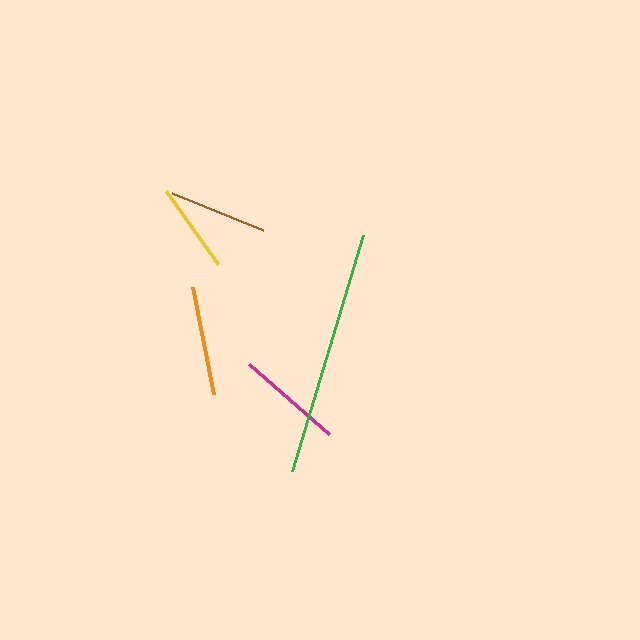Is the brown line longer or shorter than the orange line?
The orange line is longer than the brown line.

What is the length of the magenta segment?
The magenta segment is approximately 107 pixels long.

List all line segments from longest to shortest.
From longest to shortest: green, orange, magenta, brown, yellow.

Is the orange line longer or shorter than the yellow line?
The orange line is longer than the yellow line.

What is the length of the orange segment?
The orange segment is approximately 110 pixels long.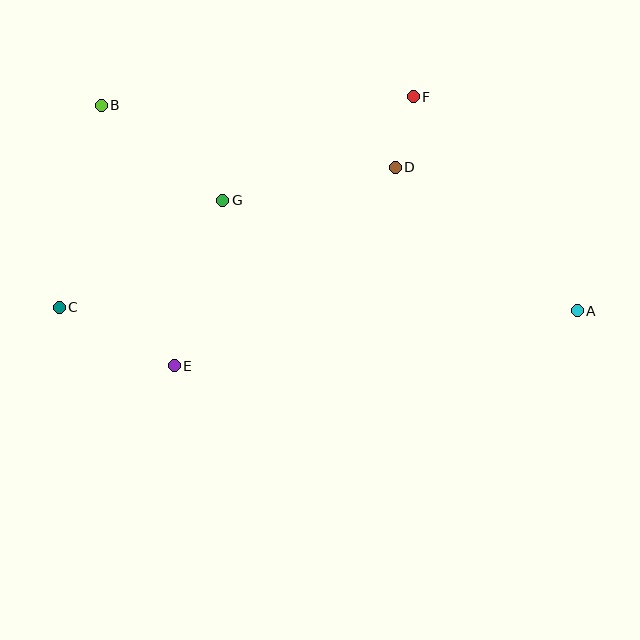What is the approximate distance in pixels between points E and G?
The distance between E and G is approximately 172 pixels.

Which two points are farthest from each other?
Points A and B are farthest from each other.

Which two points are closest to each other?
Points D and F are closest to each other.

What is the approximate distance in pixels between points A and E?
The distance between A and E is approximately 407 pixels.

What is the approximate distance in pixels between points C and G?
The distance between C and G is approximately 195 pixels.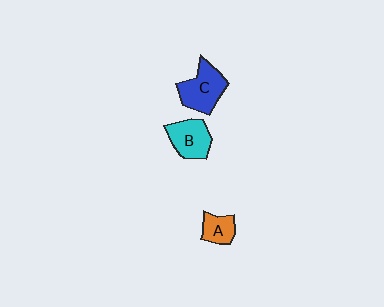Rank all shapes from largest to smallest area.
From largest to smallest: C (blue), B (cyan), A (orange).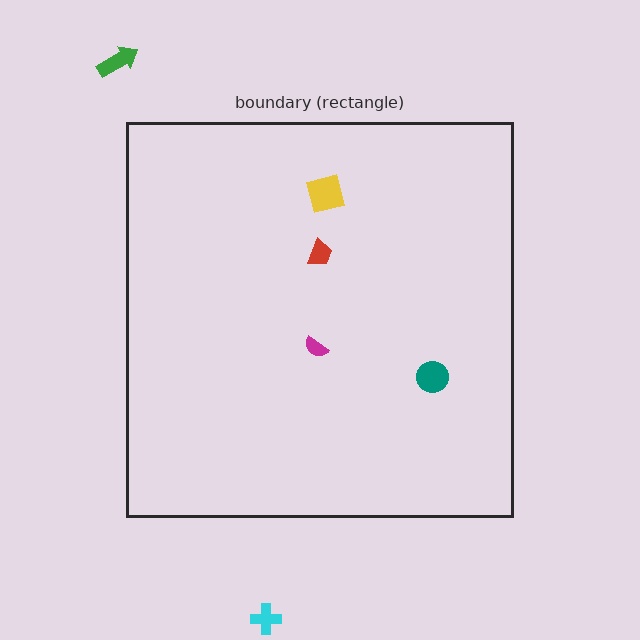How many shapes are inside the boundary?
4 inside, 2 outside.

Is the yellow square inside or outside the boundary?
Inside.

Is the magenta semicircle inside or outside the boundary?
Inside.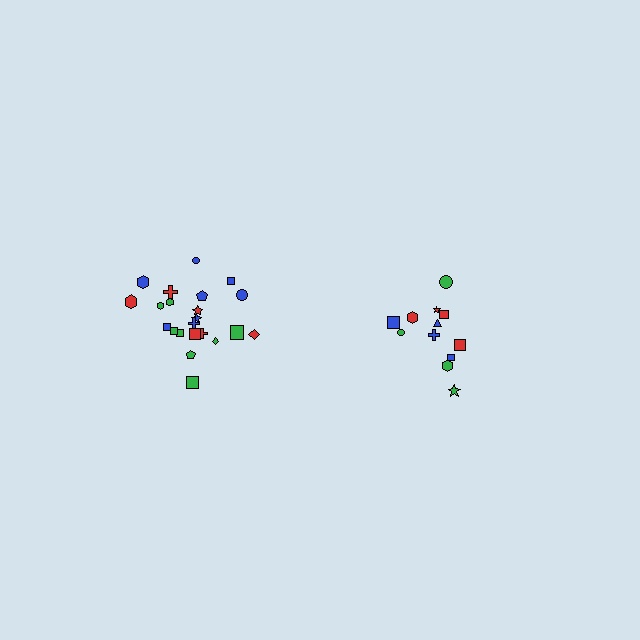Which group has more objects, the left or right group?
The left group.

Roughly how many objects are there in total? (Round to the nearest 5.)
Roughly 35 objects in total.